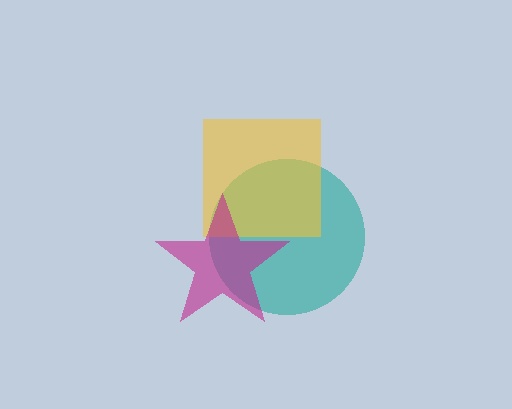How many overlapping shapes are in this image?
There are 3 overlapping shapes in the image.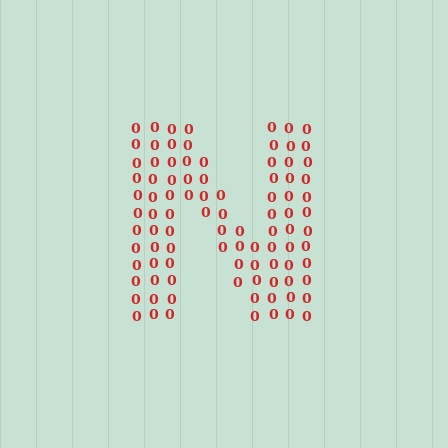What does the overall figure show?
The overall figure shows the letter N.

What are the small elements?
The small elements are digit 0's.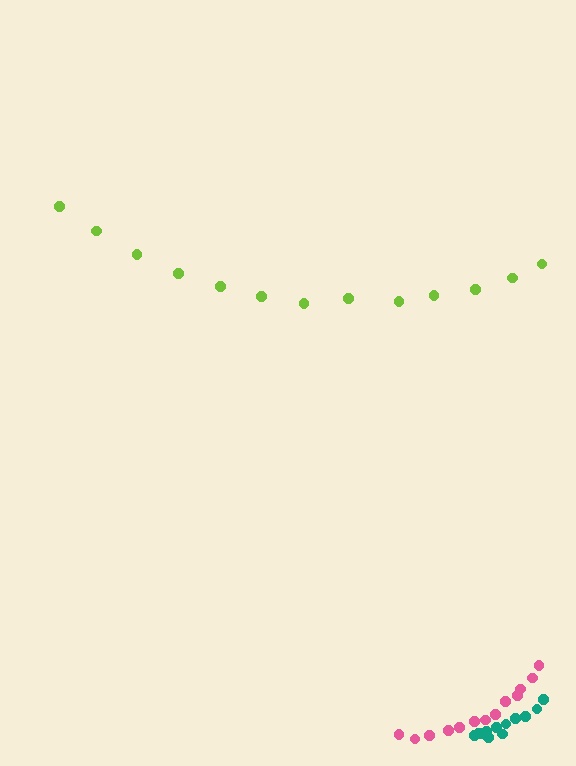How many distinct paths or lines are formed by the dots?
There are 3 distinct paths.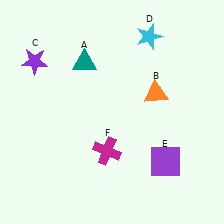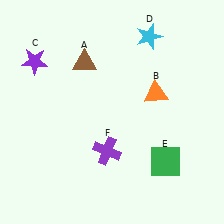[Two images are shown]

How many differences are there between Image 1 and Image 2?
There are 3 differences between the two images.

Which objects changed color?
A changed from teal to brown. E changed from purple to green. F changed from magenta to purple.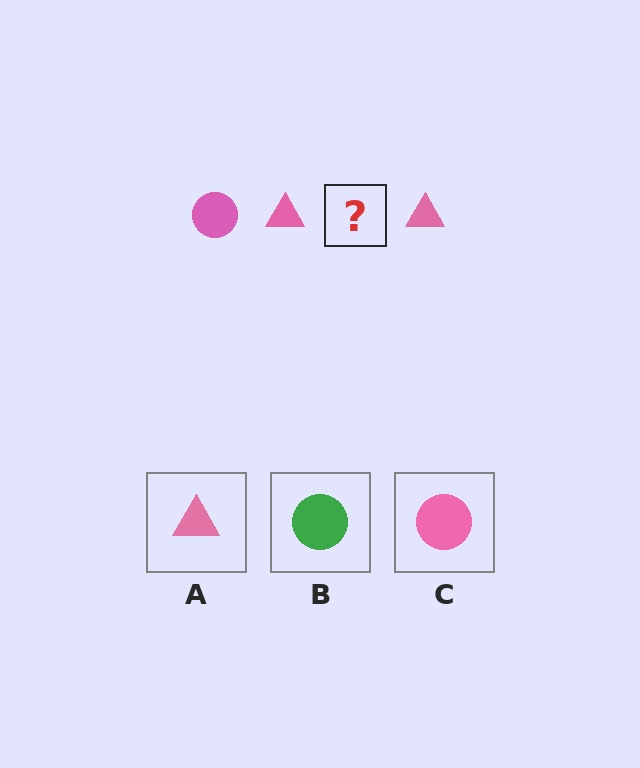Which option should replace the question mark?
Option C.